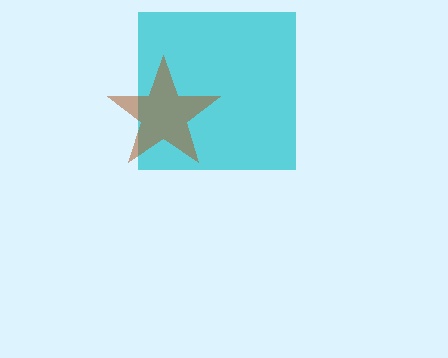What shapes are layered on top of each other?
The layered shapes are: a cyan square, a brown star.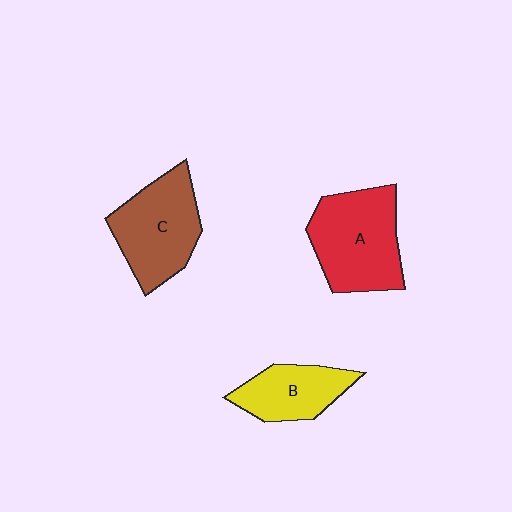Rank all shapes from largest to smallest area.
From largest to smallest: A (red), C (brown), B (yellow).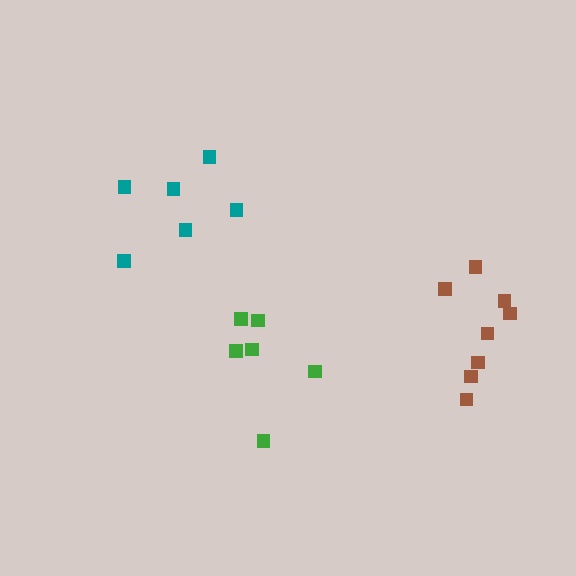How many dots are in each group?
Group 1: 8 dots, Group 2: 6 dots, Group 3: 6 dots (20 total).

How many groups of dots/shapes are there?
There are 3 groups.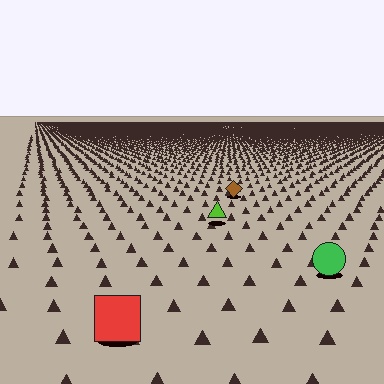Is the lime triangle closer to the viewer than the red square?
No. The red square is closer — you can tell from the texture gradient: the ground texture is coarser near it.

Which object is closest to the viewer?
The red square is closest. The texture marks near it are larger and more spread out.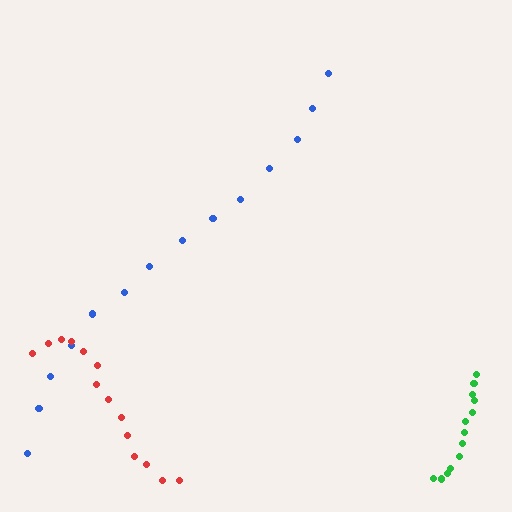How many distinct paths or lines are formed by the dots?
There are 3 distinct paths.